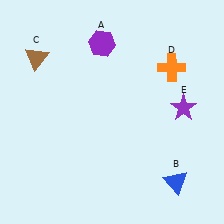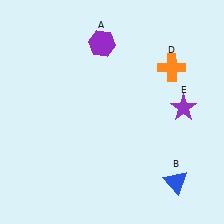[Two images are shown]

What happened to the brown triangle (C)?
The brown triangle (C) was removed in Image 2. It was in the top-left area of Image 1.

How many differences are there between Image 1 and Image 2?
There is 1 difference between the two images.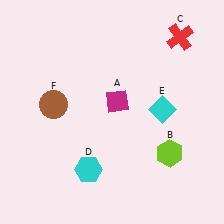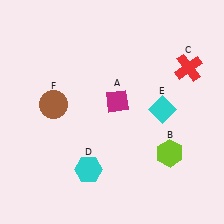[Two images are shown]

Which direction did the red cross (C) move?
The red cross (C) moved down.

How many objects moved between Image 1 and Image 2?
1 object moved between the two images.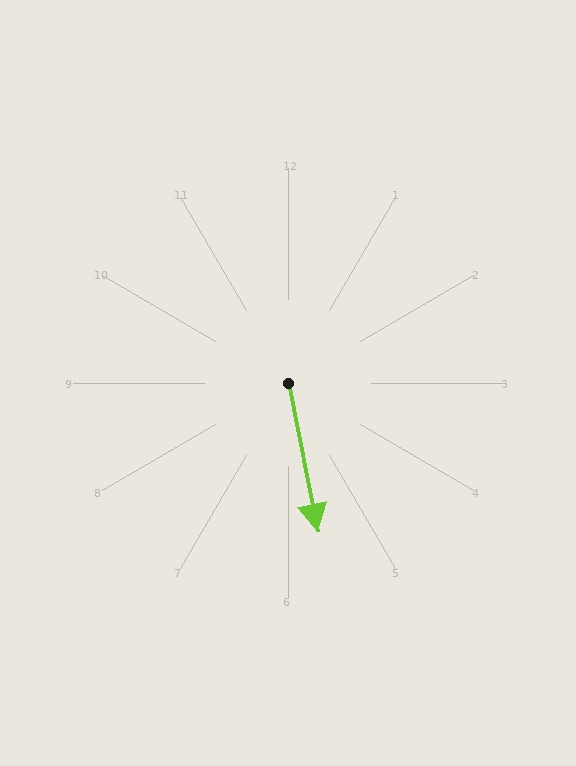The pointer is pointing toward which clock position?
Roughly 6 o'clock.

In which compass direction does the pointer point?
South.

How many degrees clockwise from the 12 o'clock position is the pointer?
Approximately 169 degrees.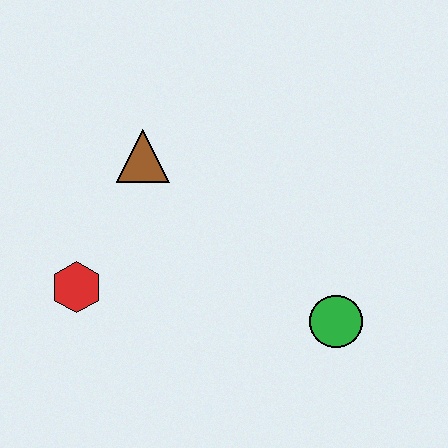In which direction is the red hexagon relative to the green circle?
The red hexagon is to the left of the green circle.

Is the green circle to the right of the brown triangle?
Yes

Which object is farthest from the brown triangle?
The green circle is farthest from the brown triangle.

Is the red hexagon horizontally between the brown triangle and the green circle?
No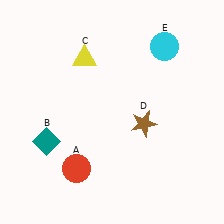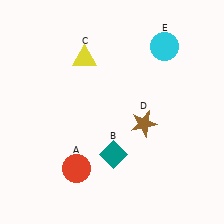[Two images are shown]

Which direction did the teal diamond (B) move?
The teal diamond (B) moved right.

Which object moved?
The teal diamond (B) moved right.